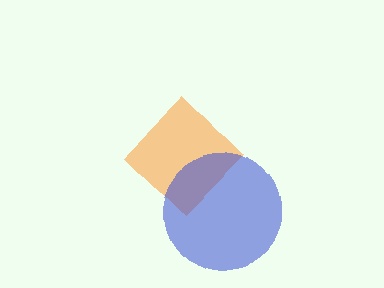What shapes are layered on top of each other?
The layered shapes are: an orange diamond, a blue circle.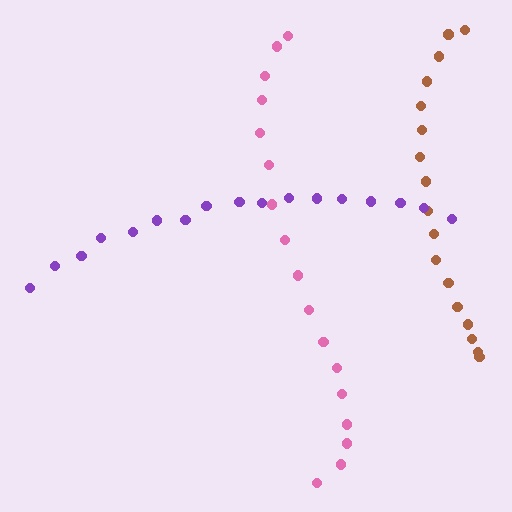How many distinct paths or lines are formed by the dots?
There are 3 distinct paths.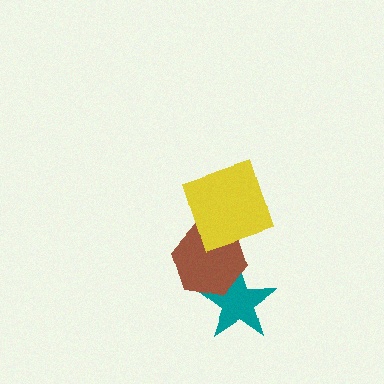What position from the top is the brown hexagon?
The brown hexagon is 2nd from the top.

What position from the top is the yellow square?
The yellow square is 1st from the top.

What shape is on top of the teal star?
The brown hexagon is on top of the teal star.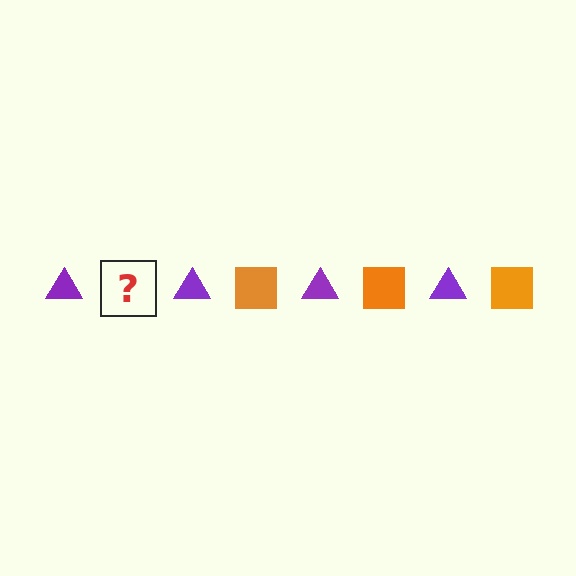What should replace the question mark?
The question mark should be replaced with an orange square.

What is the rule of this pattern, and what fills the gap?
The rule is that the pattern alternates between purple triangle and orange square. The gap should be filled with an orange square.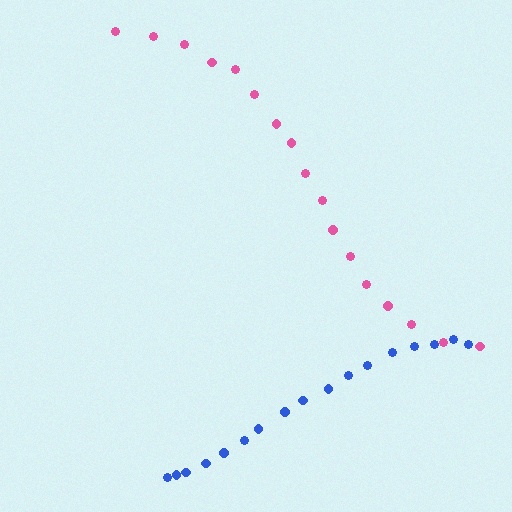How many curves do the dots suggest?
There are 2 distinct paths.